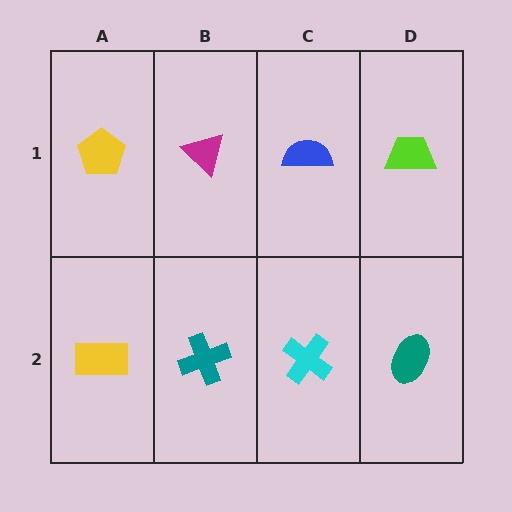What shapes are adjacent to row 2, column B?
A magenta triangle (row 1, column B), a yellow rectangle (row 2, column A), a cyan cross (row 2, column C).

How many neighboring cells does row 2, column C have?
3.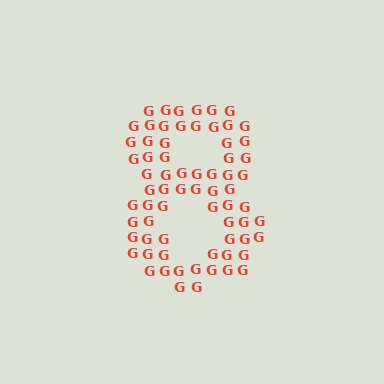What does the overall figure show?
The overall figure shows the digit 8.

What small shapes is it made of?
It is made of small letter G's.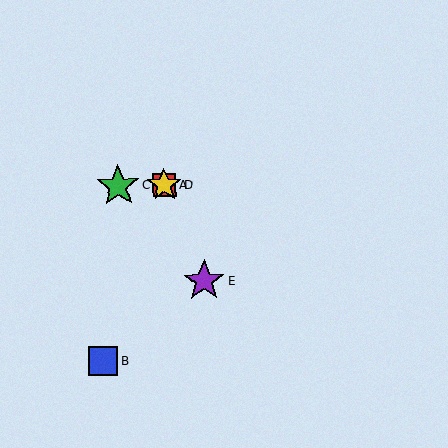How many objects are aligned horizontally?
3 objects (A, C, D) are aligned horizontally.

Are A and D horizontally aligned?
Yes, both are at y≈185.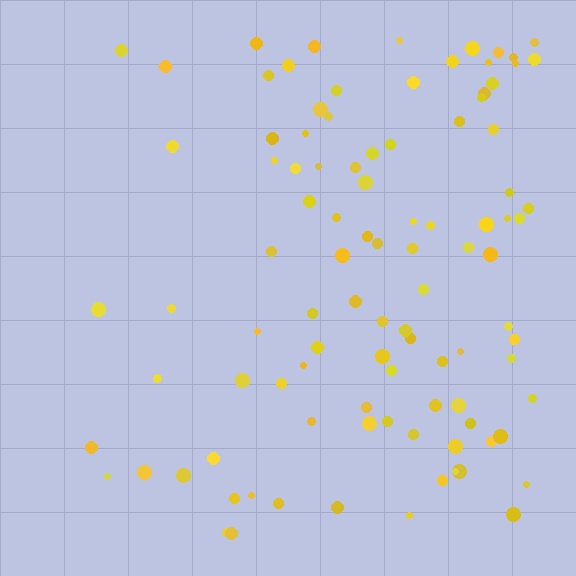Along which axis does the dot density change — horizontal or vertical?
Horizontal.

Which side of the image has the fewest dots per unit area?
The left.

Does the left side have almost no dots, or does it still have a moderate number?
Still a moderate number, just noticeably fewer than the right.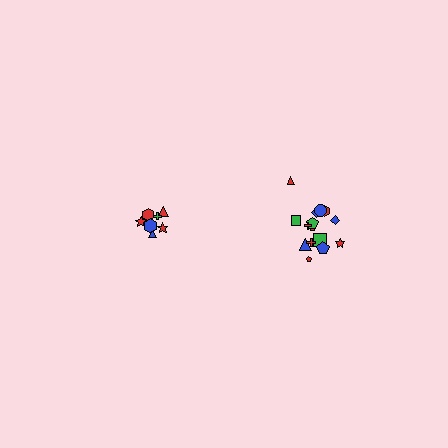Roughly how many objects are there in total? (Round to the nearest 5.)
Roughly 20 objects in total.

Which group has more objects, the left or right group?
The right group.